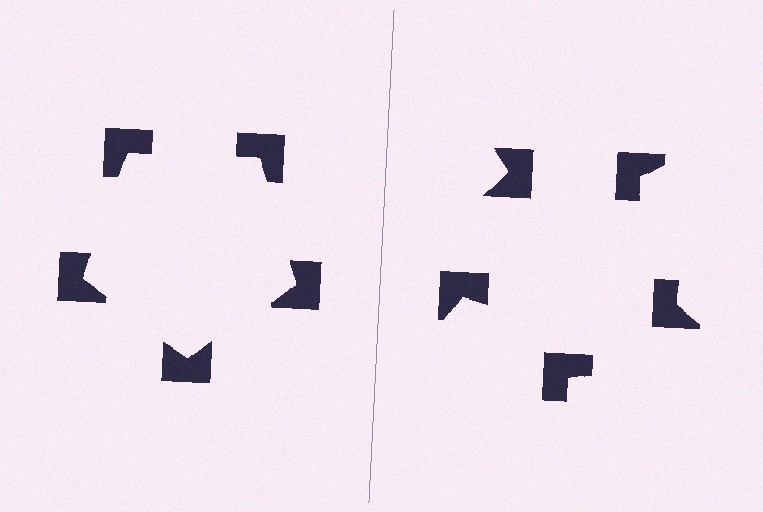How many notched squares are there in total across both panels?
10 — 5 on each side.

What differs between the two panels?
The notched squares are positioned identically on both sides; only the wedge orientations differ. On the left they align to a pentagon; on the right they are misaligned.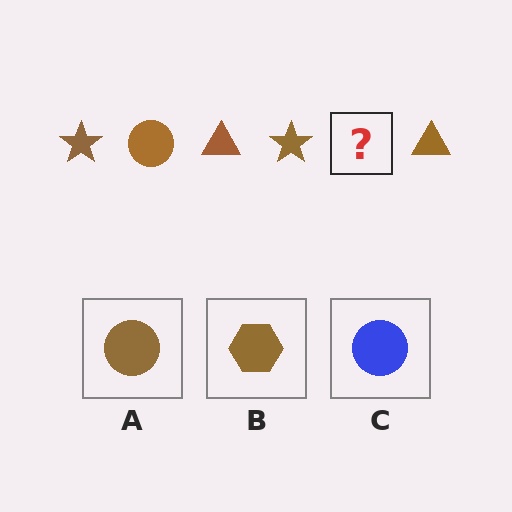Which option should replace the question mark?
Option A.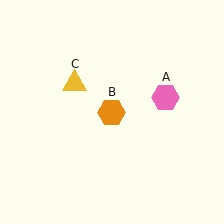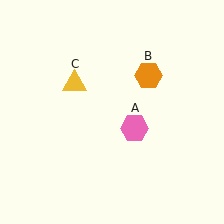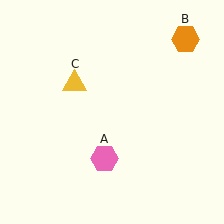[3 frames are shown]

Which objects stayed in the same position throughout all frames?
Yellow triangle (object C) remained stationary.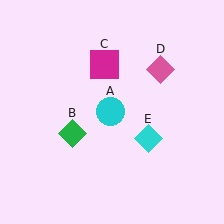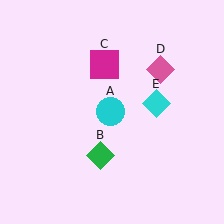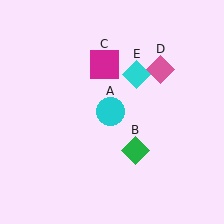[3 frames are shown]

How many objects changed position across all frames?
2 objects changed position: green diamond (object B), cyan diamond (object E).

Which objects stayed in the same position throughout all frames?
Cyan circle (object A) and magenta square (object C) and pink diamond (object D) remained stationary.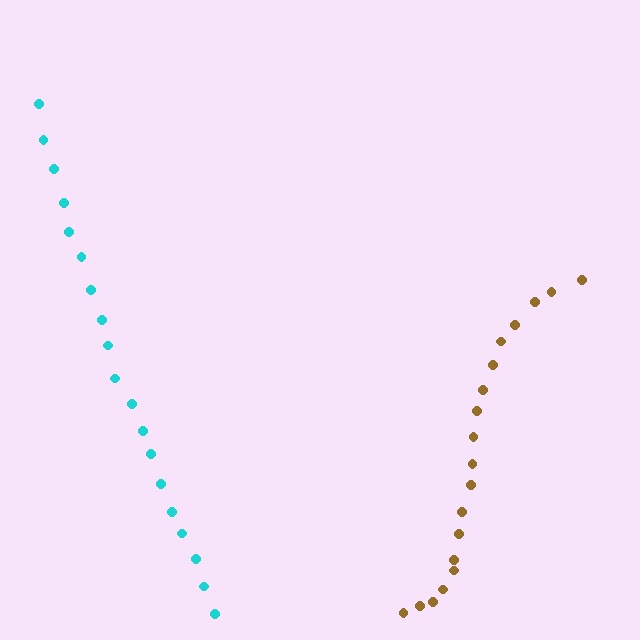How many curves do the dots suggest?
There are 2 distinct paths.